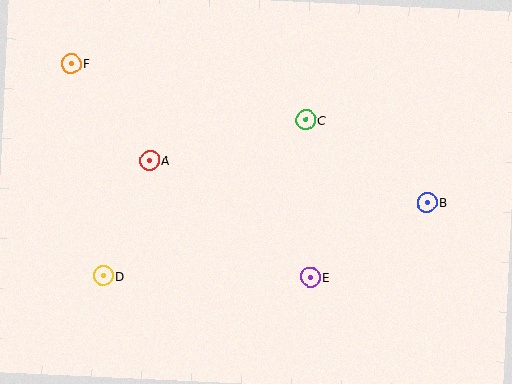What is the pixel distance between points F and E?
The distance between F and E is 321 pixels.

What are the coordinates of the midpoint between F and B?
The midpoint between F and B is at (249, 133).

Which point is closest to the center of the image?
Point C at (306, 120) is closest to the center.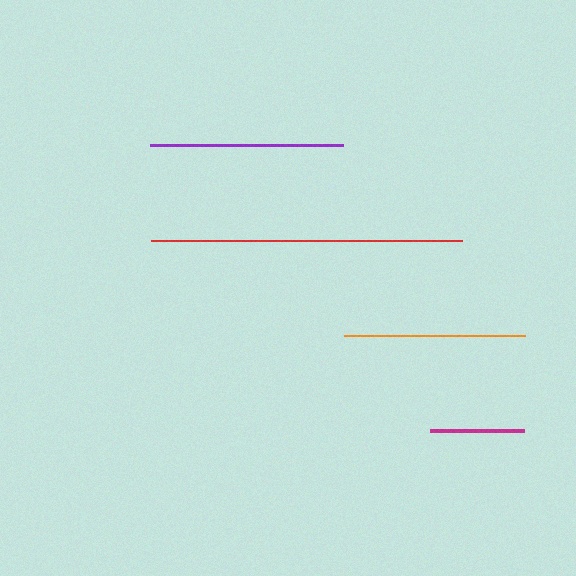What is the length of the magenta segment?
The magenta segment is approximately 94 pixels long.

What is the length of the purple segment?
The purple segment is approximately 193 pixels long.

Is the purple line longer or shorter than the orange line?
The purple line is longer than the orange line.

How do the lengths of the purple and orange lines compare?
The purple and orange lines are approximately the same length.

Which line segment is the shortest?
The magenta line is the shortest at approximately 94 pixels.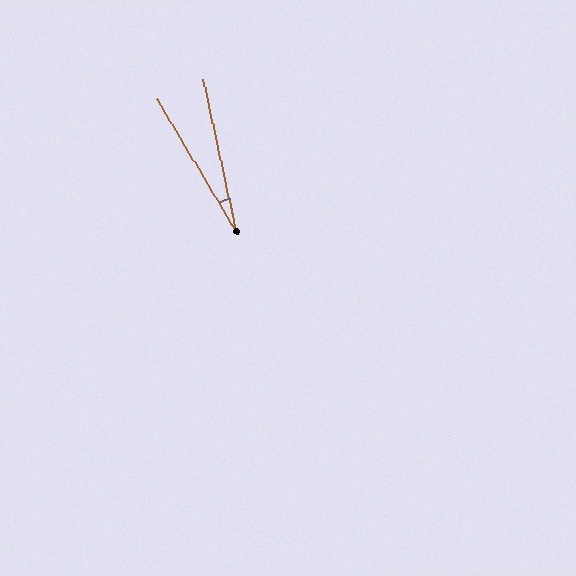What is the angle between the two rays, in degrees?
Approximately 18 degrees.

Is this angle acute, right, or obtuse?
It is acute.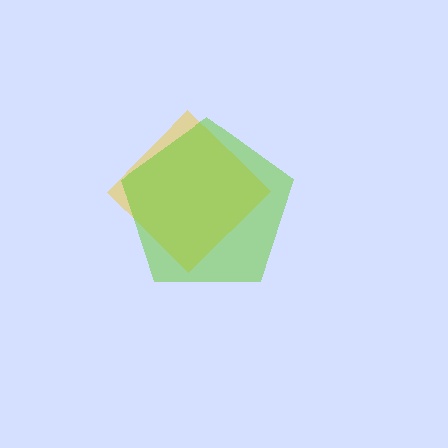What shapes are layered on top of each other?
The layered shapes are: a yellow diamond, a lime pentagon.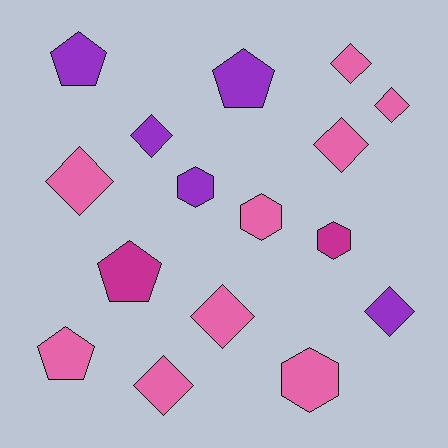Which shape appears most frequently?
Diamond, with 8 objects.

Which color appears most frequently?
Pink, with 9 objects.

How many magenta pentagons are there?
There is 1 magenta pentagon.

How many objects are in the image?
There are 16 objects.